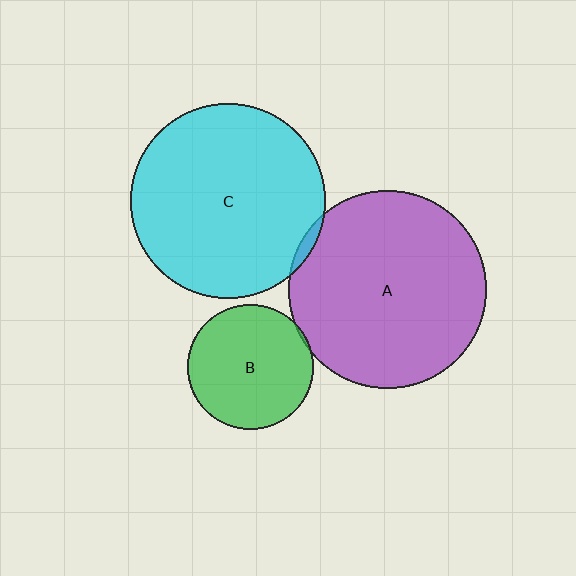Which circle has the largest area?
Circle A (purple).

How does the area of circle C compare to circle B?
Approximately 2.4 times.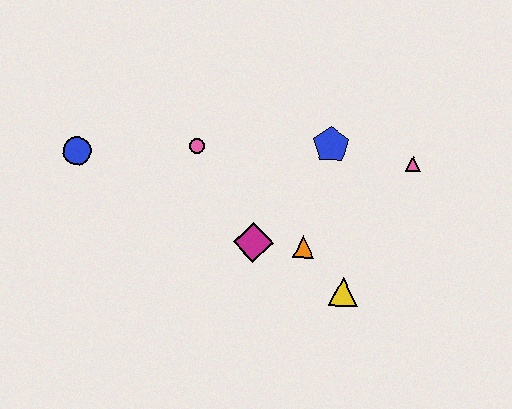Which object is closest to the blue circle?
The pink circle is closest to the blue circle.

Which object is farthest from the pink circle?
The pink triangle is farthest from the pink circle.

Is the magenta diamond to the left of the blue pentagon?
Yes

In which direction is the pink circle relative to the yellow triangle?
The pink circle is to the left of the yellow triangle.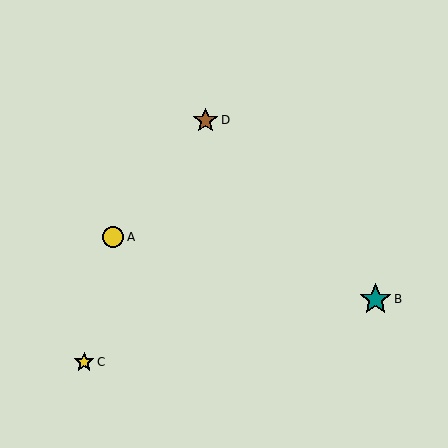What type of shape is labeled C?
Shape C is a yellow star.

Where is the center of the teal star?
The center of the teal star is at (376, 299).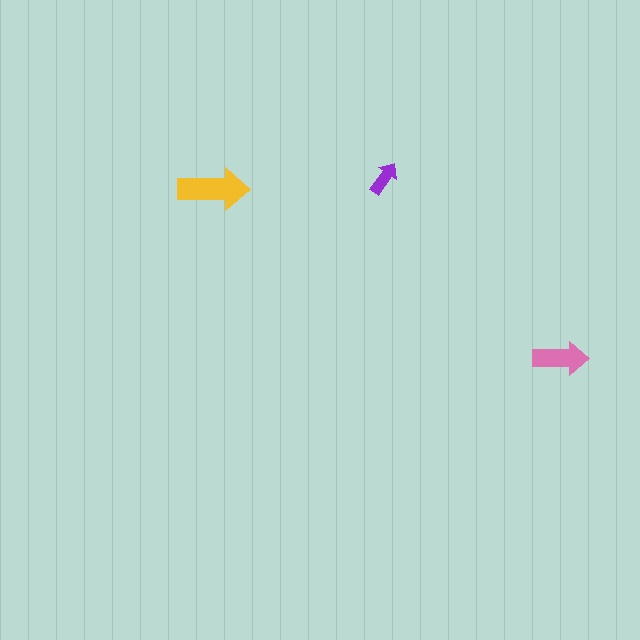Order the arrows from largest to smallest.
the yellow one, the pink one, the purple one.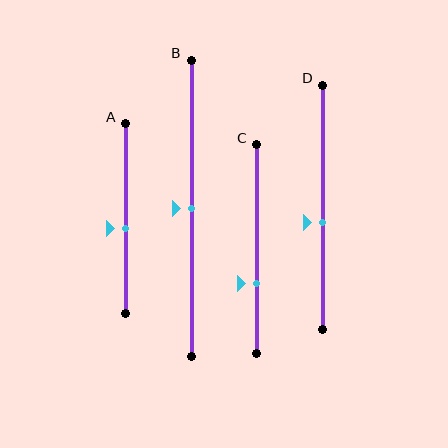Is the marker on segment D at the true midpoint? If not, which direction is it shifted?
No, the marker on segment D is shifted downward by about 6% of the segment length.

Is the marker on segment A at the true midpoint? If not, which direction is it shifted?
No, the marker on segment A is shifted downward by about 5% of the segment length.